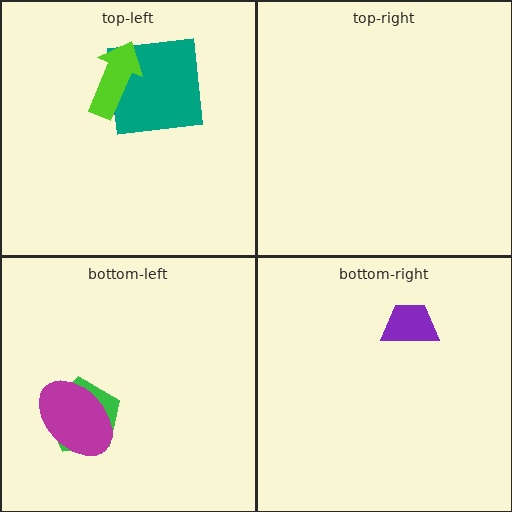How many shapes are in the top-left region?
3.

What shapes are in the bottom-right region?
The purple trapezoid.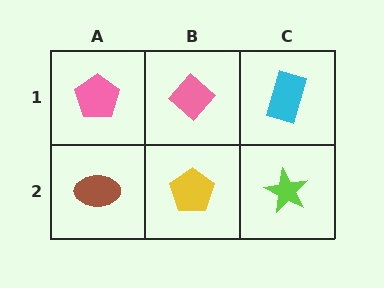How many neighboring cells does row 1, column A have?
2.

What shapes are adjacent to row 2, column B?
A pink diamond (row 1, column B), a brown ellipse (row 2, column A), a lime star (row 2, column C).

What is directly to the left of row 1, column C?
A pink diamond.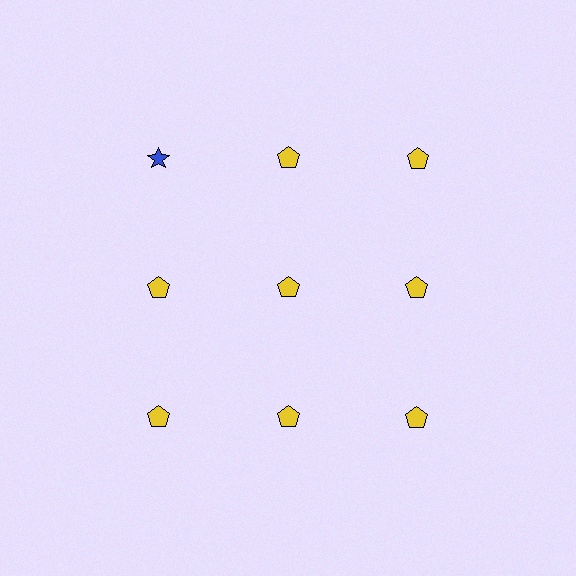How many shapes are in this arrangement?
There are 9 shapes arranged in a grid pattern.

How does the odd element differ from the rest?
It differs in both color (blue instead of yellow) and shape (star instead of pentagon).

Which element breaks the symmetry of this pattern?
The blue star in the top row, leftmost column breaks the symmetry. All other shapes are yellow pentagons.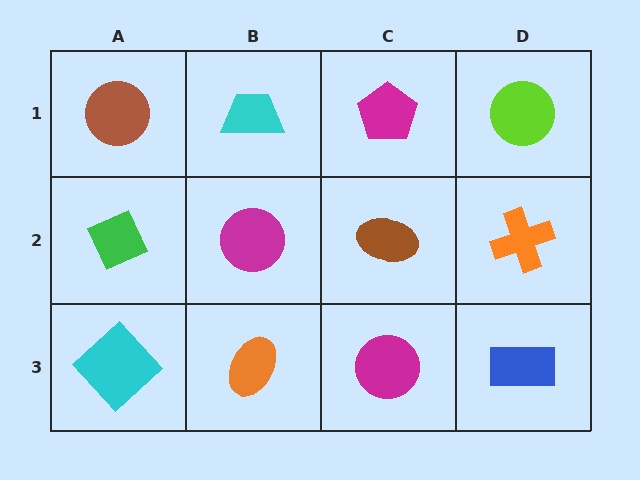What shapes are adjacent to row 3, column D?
An orange cross (row 2, column D), a magenta circle (row 3, column C).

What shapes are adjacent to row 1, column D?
An orange cross (row 2, column D), a magenta pentagon (row 1, column C).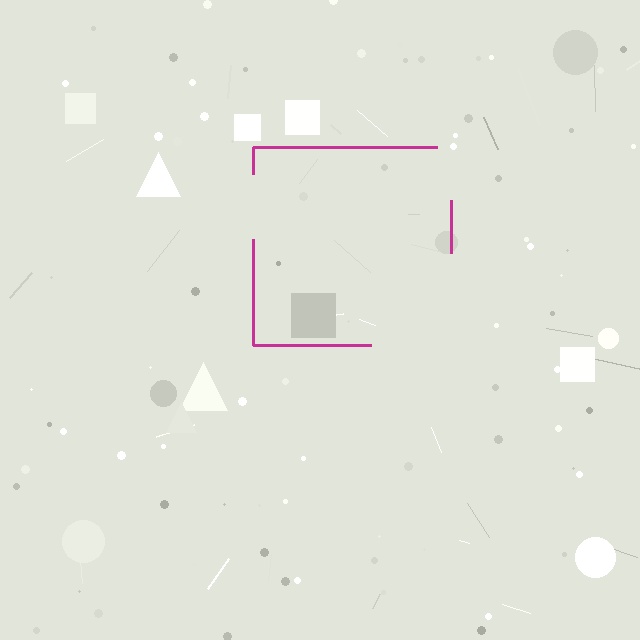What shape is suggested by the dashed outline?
The dashed outline suggests a square.